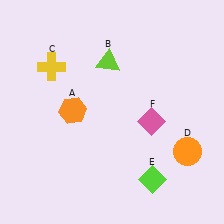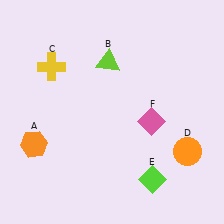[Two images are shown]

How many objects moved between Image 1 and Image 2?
1 object moved between the two images.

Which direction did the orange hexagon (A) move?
The orange hexagon (A) moved left.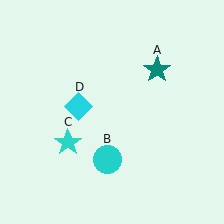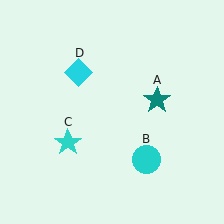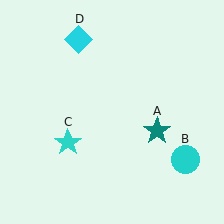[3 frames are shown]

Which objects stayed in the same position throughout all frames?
Cyan star (object C) remained stationary.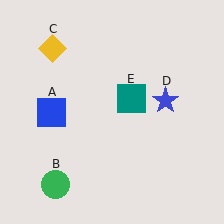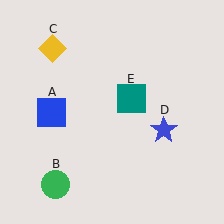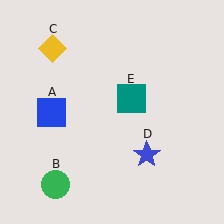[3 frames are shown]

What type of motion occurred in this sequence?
The blue star (object D) rotated clockwise around the center of the scene.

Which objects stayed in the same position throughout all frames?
Blue square (object A) and green circle (object B) and yellow diamond (object C) and teal square (object E) remained stationary.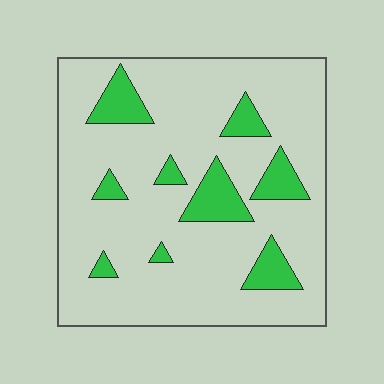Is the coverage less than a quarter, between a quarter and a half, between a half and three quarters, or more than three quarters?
Less than a quarter.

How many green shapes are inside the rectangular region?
9.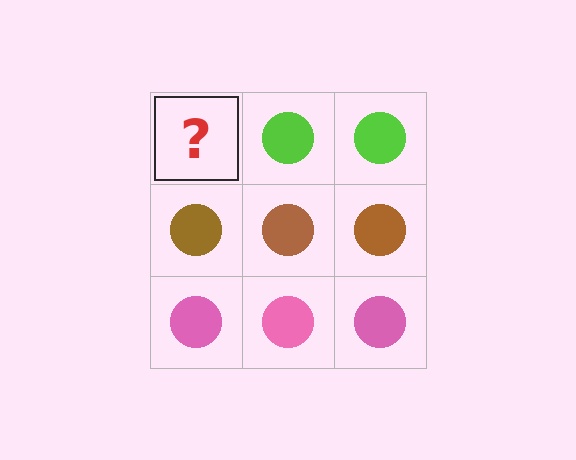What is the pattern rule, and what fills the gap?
The rule is that each row has a consistent color. The gap should be filled with a lime circle.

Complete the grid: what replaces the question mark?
The question mark should be replaced with a lime circle.